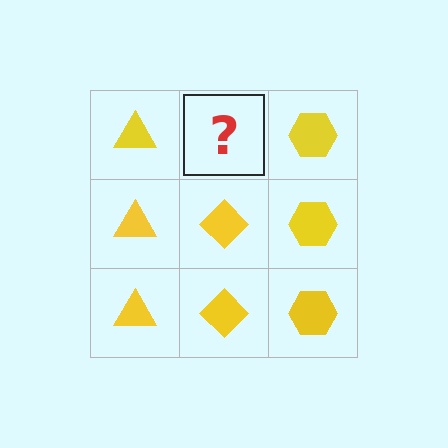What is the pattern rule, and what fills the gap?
The rule is that each column has a consistent shape. The gap should be filled with a yellow diamond.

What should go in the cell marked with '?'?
The missing cell should contain a yellow diamond.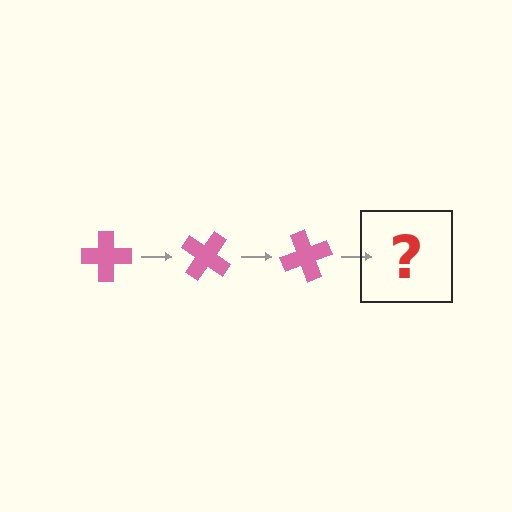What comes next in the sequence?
The next element should be a pink cross rotated 105 degrees.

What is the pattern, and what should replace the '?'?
The pattern is that the cross rotates 35 degrees each step. The '?' should be a pink cross rotated 105 degrees.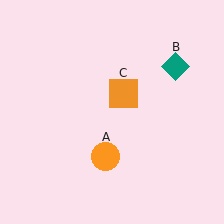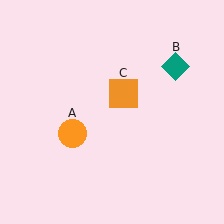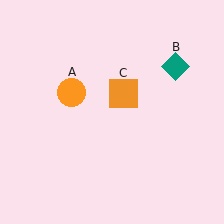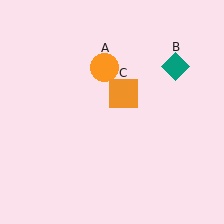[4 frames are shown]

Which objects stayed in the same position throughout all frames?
Teal diamond (object B) and orange square (object C) remained stationary.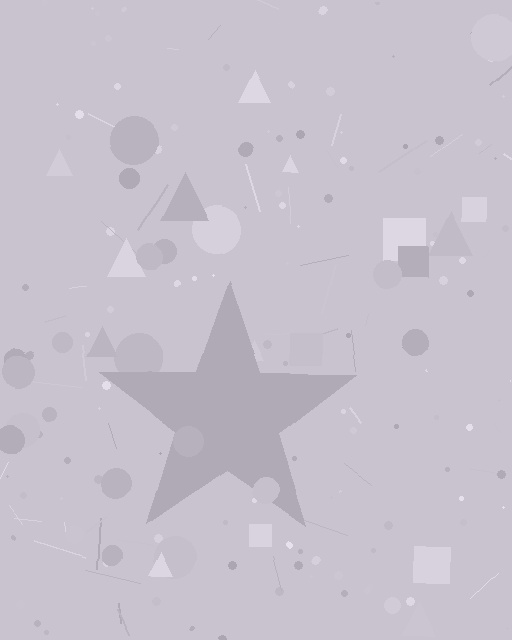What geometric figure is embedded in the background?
A star is embedded in the background.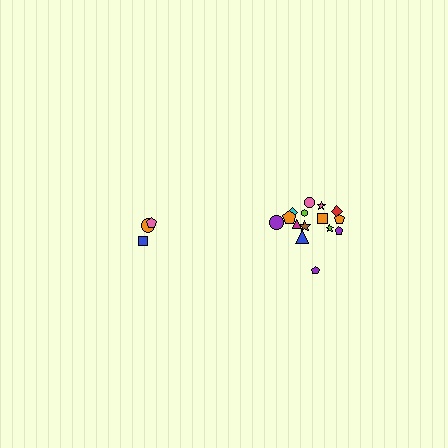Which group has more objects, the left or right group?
The right group.